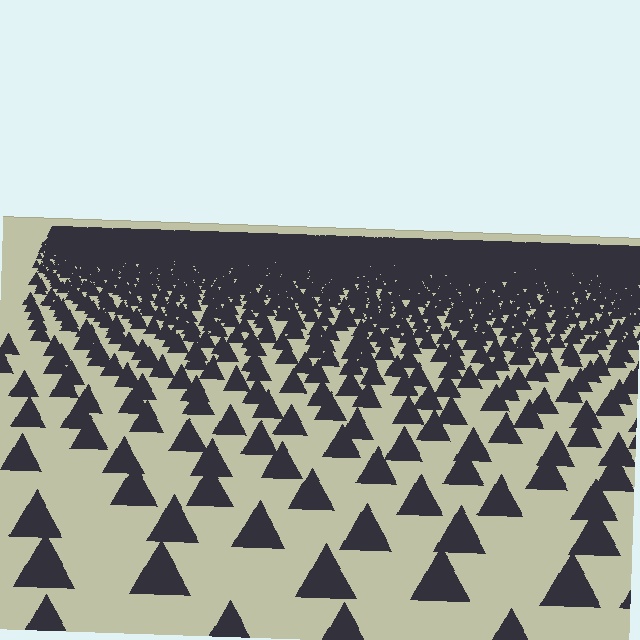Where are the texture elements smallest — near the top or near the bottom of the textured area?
Near the top.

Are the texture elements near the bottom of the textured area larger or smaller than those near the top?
Larger. Near the bottom, elements are closer to the viewer and appear at a bigger on-screen size.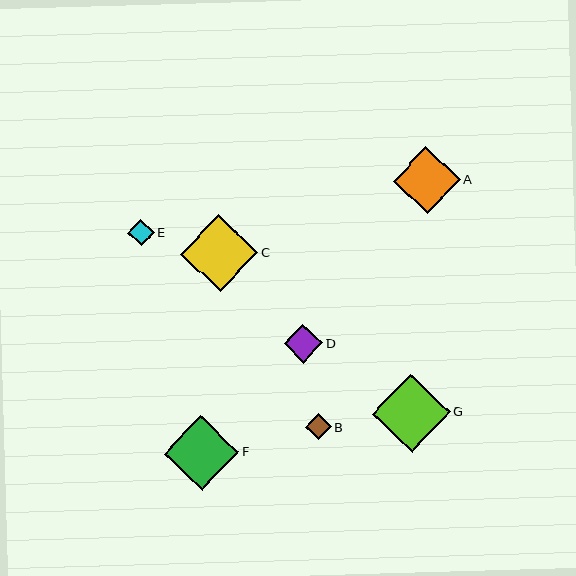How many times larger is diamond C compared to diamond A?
Diamond C is approximately 1.2 times the size of diamond A.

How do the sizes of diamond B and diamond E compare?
Diamond B and diamond E are approximately the same size.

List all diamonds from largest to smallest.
From largest to smallest: G, C, F, A, D, B, E.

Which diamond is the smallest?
Diamond E is the smallest with a size of approximately 26 pixels.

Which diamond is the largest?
Diamond G is the largest with a size of approximately 78 pixels.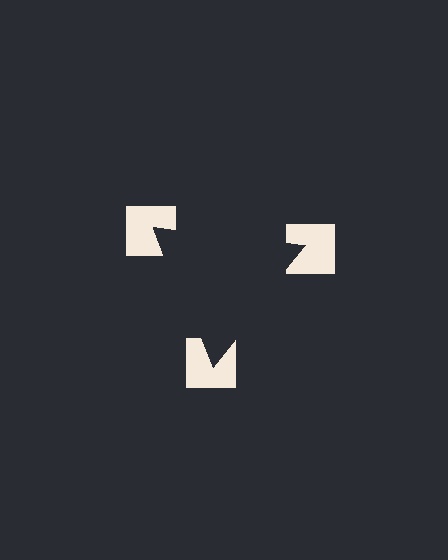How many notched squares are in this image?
There are 3 — one at each vertex of the illusory triangle.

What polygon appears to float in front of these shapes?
An illusory triangle — its edges are inferred from the aligned wedge cuts in the notched squares, not physically drawn.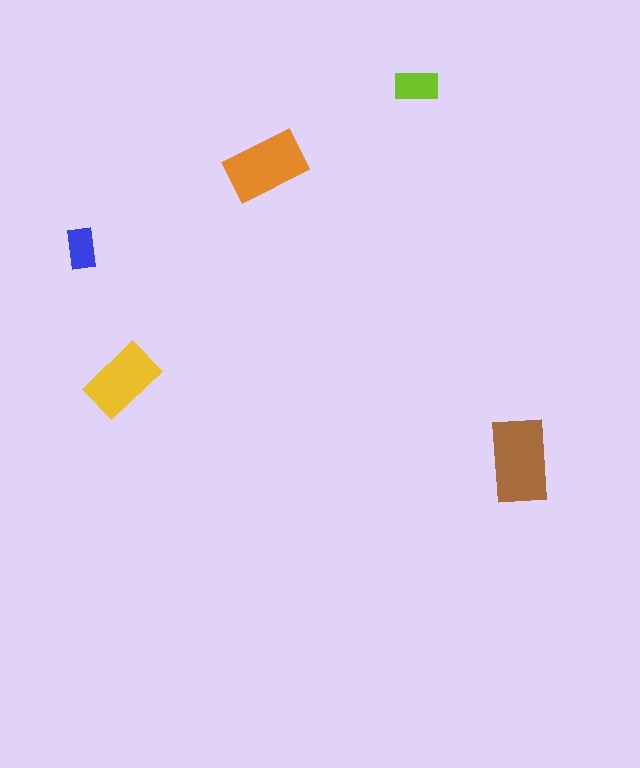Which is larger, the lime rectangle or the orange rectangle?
The orange one.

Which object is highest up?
The lime rectangle is topmost.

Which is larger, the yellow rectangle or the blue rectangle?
The yellow one.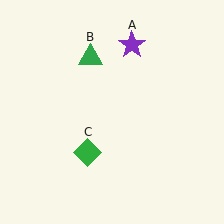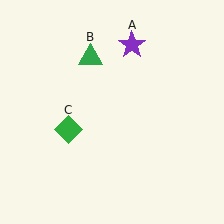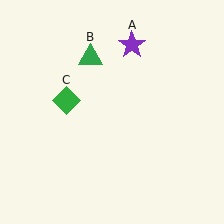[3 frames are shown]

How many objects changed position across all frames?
1 object changed position: green diamond (object C).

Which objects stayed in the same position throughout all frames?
Purple star (object A) and green triangle (object B) remained stationary.